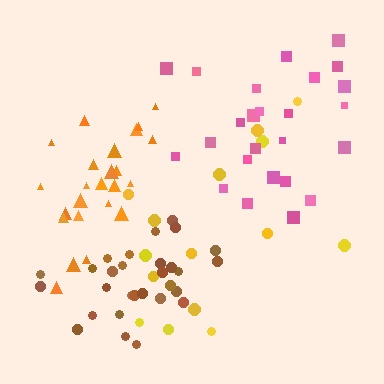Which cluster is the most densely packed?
Brown.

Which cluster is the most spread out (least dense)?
Yellow.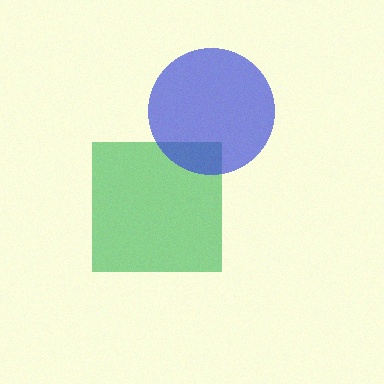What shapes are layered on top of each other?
The layered shapes are: a green square, a blue circle.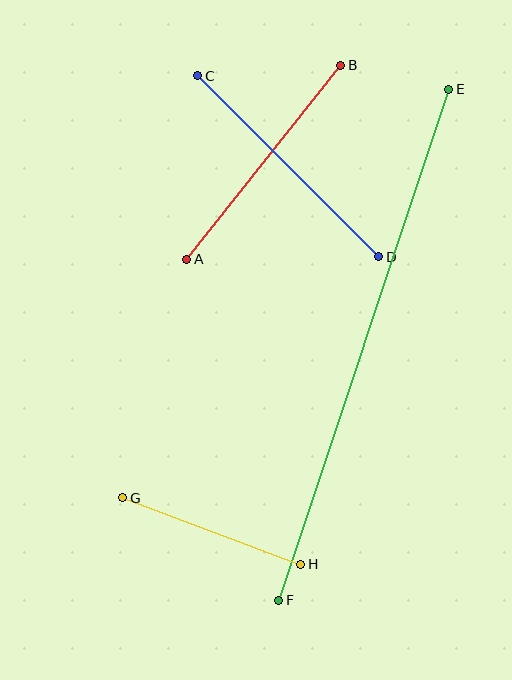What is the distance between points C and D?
The distance is approximately 256 pixels.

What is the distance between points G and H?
The distance is approximately 190 pixels.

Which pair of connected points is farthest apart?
Points E and F are farthest apart.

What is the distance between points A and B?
The distance is approximately 248 pixels.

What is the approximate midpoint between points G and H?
The midpoint is at approximately (212, 531) pixels.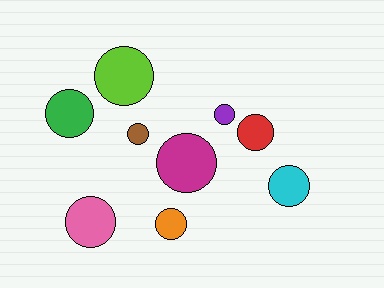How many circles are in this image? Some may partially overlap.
There are 9 circles.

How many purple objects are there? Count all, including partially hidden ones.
There is 1 purple object.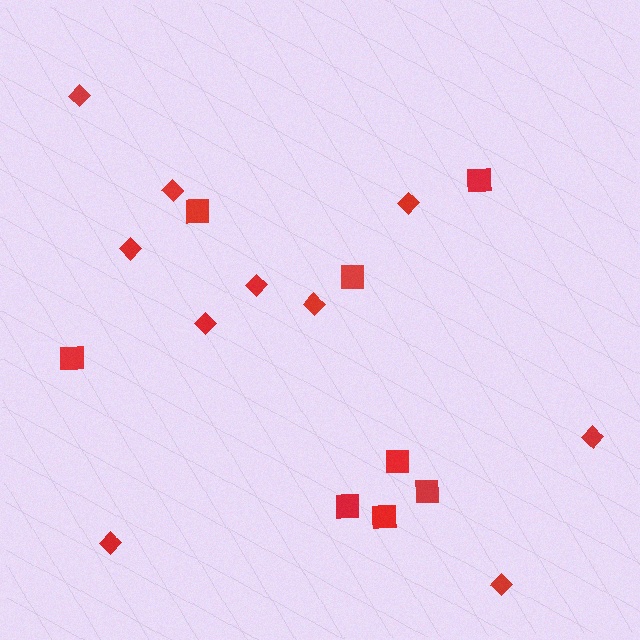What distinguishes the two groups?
There are 2 groups: one group of squares (8) and one group of diamonds (10).